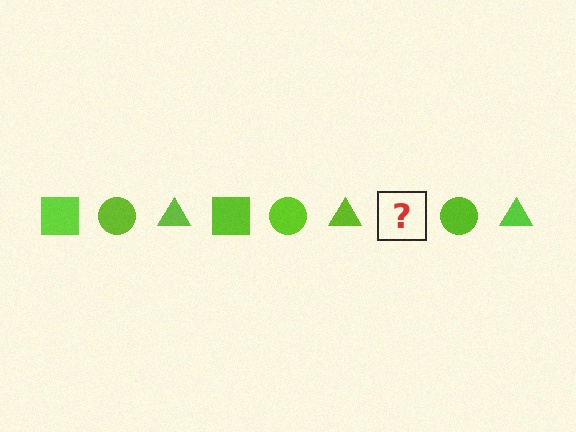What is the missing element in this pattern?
The missing element is a lime square.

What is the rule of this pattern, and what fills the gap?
The rule is that the pattern cycles through square, circle, triangle shapes in lime. The gap should be filled with a lime square.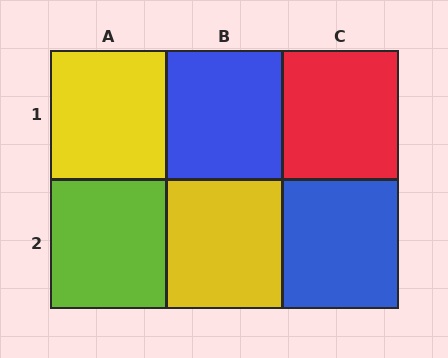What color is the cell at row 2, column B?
Yellow.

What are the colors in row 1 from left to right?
Yellow, blue, red.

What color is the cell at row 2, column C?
Blue.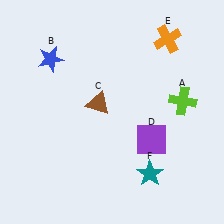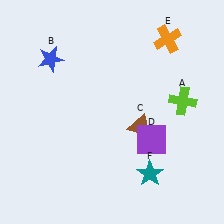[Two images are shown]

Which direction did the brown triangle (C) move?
The brown triangle (C) moved right.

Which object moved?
The brown triangle (C) moved right.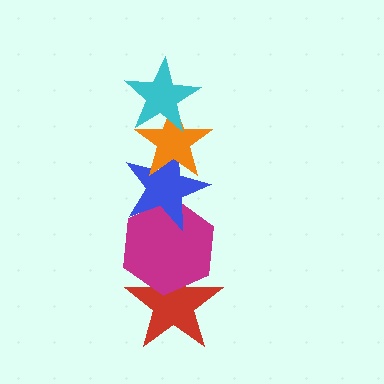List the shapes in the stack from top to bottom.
From top to bottom: the cyan star, the orange star, the blue star, the magenta hexagon, the red star.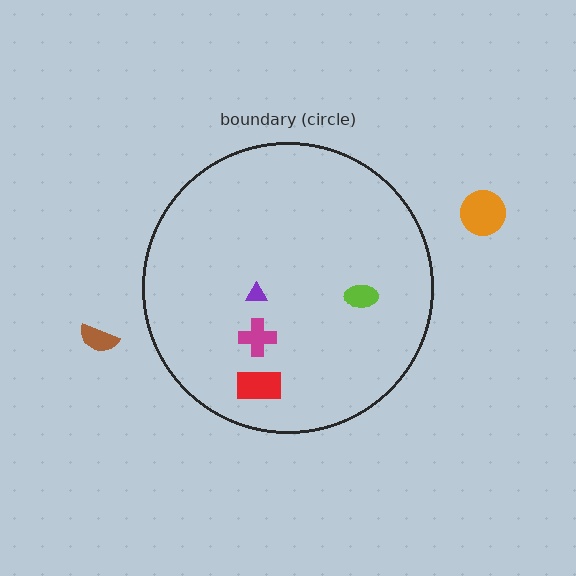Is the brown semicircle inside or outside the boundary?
Outside.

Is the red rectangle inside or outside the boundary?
Inside.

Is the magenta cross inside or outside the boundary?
Inside.